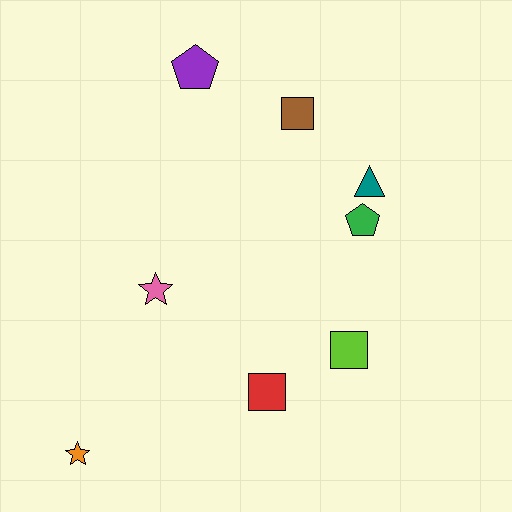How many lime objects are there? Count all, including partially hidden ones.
There is 1 lime object.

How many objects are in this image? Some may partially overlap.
There are 8 objects.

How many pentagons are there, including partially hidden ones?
There are 2 pentagons.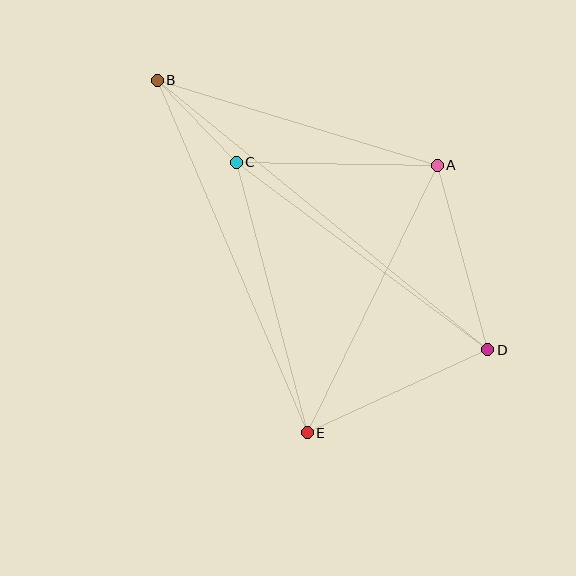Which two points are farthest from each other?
Points B and D are farthest from each other.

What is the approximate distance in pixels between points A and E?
The distance between A and E is approximately 297 pixels.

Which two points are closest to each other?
Points B and C are closest to each other.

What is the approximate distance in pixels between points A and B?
The distance between A and B is approximately 292 pixels.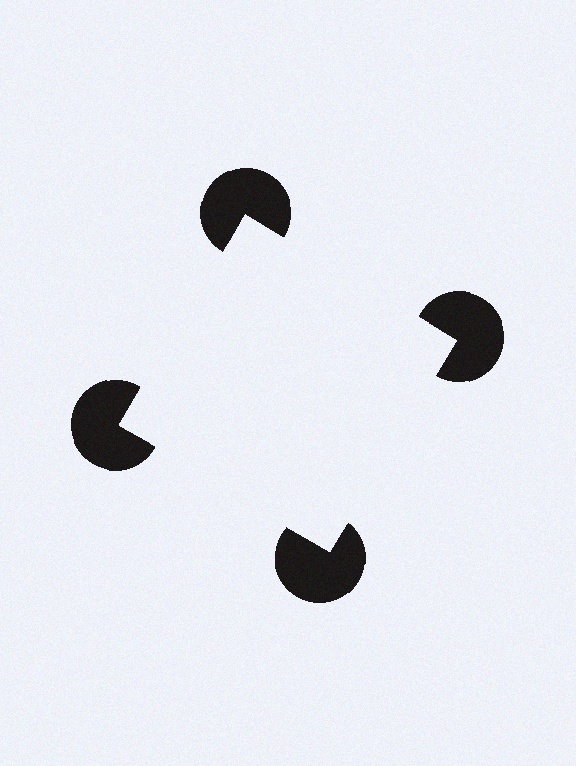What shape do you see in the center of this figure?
An illusory square — its edges are inferred from the aligned wedge cuts in the pac-man discs, not physically drawn.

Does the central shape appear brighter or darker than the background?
It typically appears slightly brighter than the background, even though no actual brightness change is drawn.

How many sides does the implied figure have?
4 sides.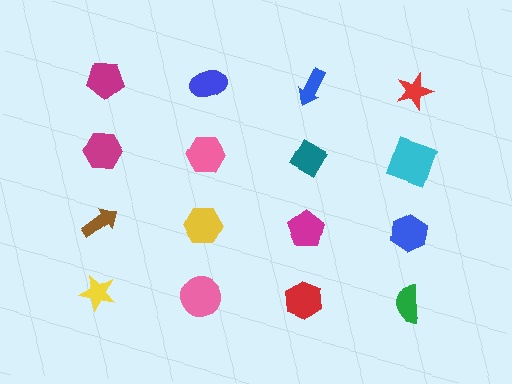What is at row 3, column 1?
A brown arrow.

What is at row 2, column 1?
A magenta hexagon.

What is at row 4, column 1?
A yellow star.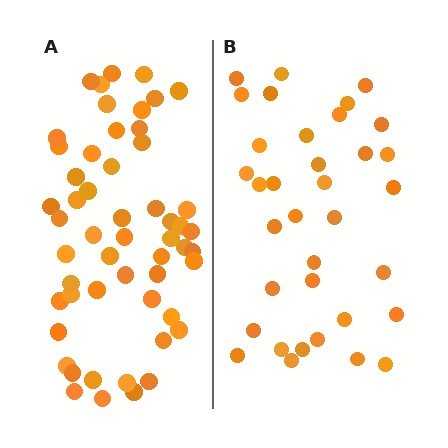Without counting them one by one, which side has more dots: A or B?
Region A (the left region) has more dots.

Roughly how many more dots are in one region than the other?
Region A has approximately 20 more dots than region B.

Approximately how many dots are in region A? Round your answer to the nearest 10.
About 50 dots. (The exact count is 54, which rounds to 50.)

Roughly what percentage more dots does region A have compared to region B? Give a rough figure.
About 55% more.